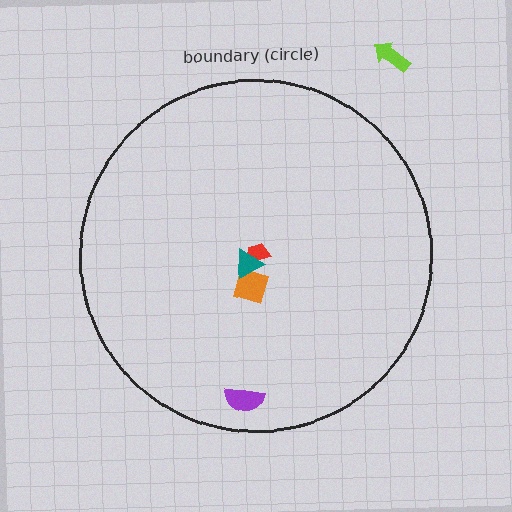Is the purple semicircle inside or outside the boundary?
Inside.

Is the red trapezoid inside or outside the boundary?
Inside.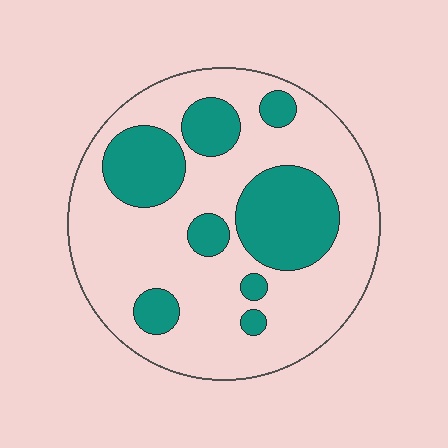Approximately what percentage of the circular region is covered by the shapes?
Approximately 30%.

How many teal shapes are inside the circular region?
8.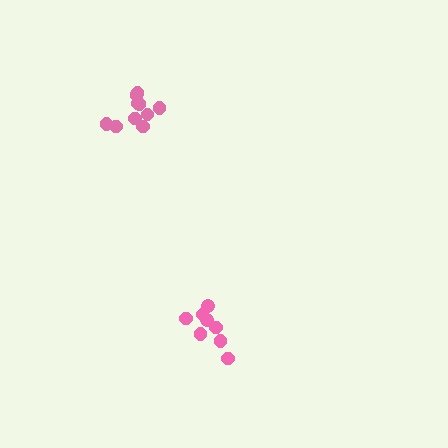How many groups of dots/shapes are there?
There are 2 groups.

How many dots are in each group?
Group 1: 10 dots, Group 2: 8 dots (18 total).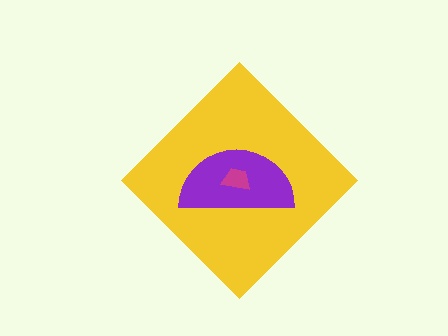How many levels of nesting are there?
3.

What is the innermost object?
The magenta trapezoid.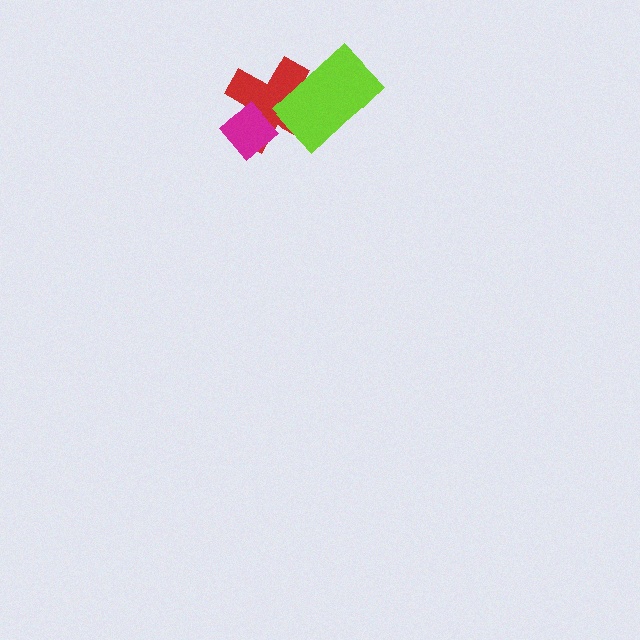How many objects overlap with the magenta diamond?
1 object overlaps with the magenta diamond.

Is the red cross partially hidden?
Yes, it is partially covered by another shape.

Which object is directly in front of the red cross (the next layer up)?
The lime rectangle is directly in front of the red cross.